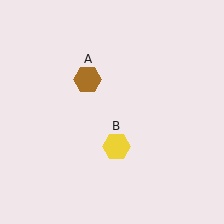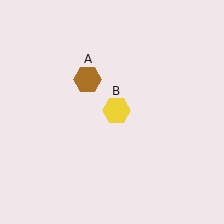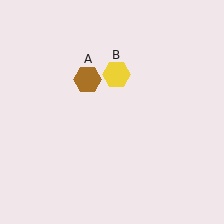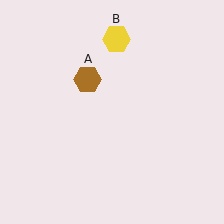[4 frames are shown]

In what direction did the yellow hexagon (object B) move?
The yellow hexagon (object B) moved up.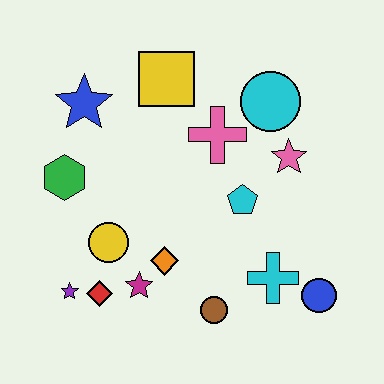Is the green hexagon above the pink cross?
No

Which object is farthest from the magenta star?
The cyan circle is farthest from the magenta star.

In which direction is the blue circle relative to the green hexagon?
The blue circle is to the right of the green hexagon.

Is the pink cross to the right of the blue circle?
No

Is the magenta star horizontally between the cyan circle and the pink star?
No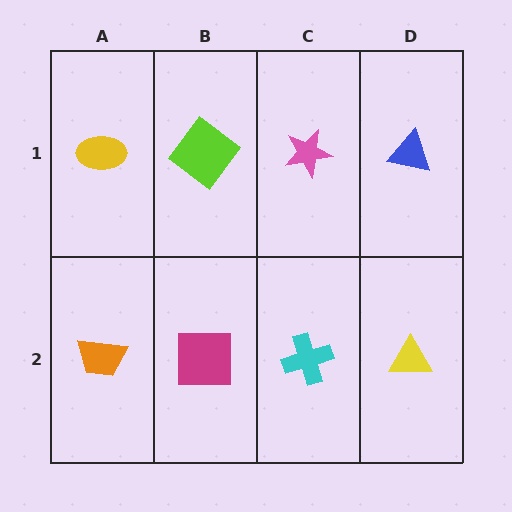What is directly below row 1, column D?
A yellow triangle.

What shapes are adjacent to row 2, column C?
A pink star (row 1, column C), a magenta square (row 2, column B), a yellow triangle (row 2, column D).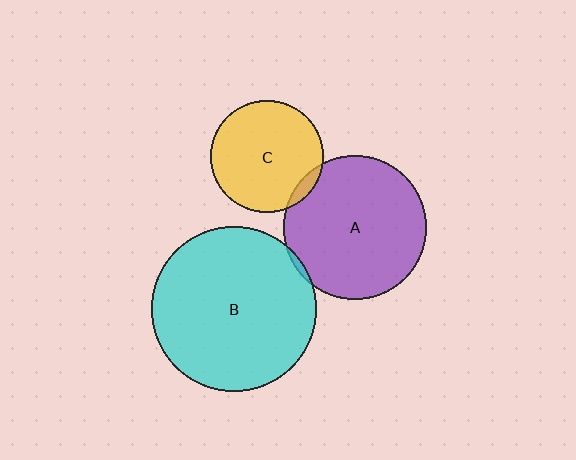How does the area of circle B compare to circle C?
Approximately 2.2 times.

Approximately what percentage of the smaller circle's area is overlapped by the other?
Approximately 5%.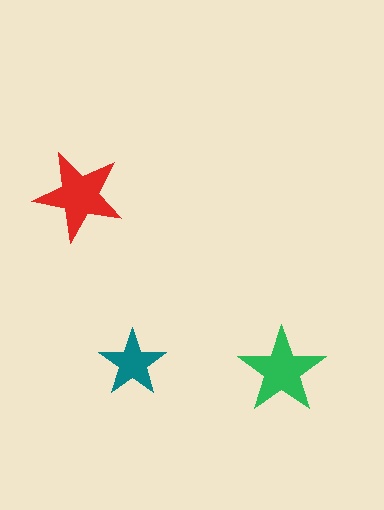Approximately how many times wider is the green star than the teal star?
About 1.5 times wider.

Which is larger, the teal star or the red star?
The red one.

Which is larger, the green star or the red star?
The red one.